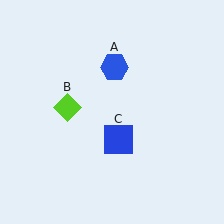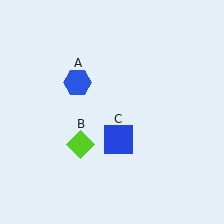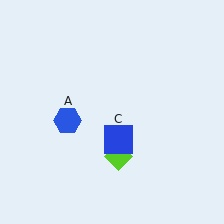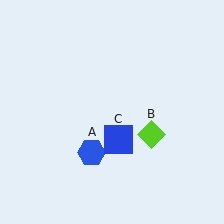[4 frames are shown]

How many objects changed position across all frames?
2 objects changed position: blue hexagon (object A), lime diamond (object B).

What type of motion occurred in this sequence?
The blue hexagon (object A), lime diamond (object B) rotated counterclockwise around the center of the scene.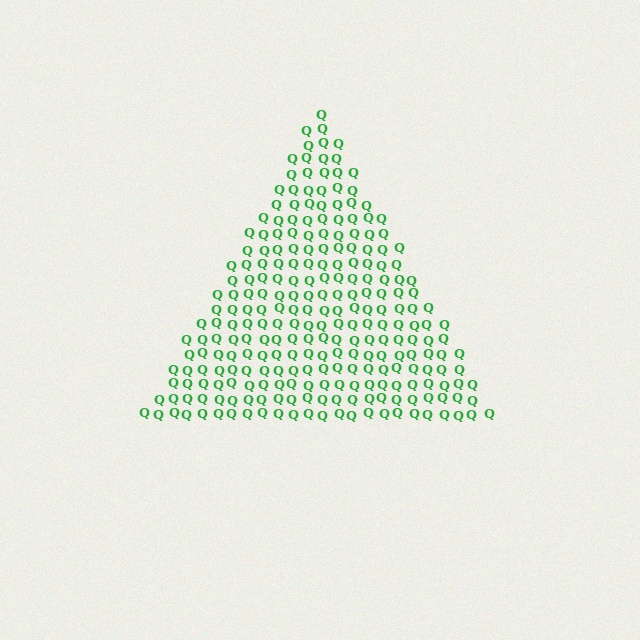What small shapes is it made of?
It is made of small letter Q's.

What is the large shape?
The large shape is a triangle.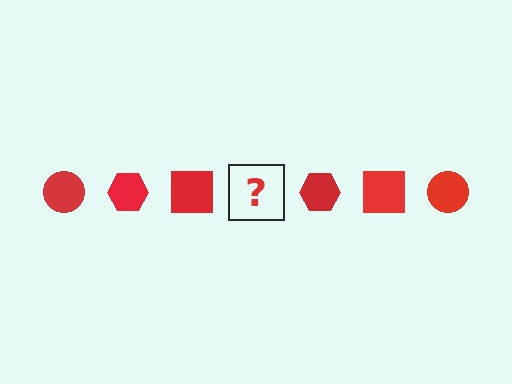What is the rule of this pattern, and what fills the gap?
The rule is that the pattern cycles through circle, hexagon, square shapes in red. The gap should be filled with a red circle.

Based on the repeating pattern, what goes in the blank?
The blank should be a red circle.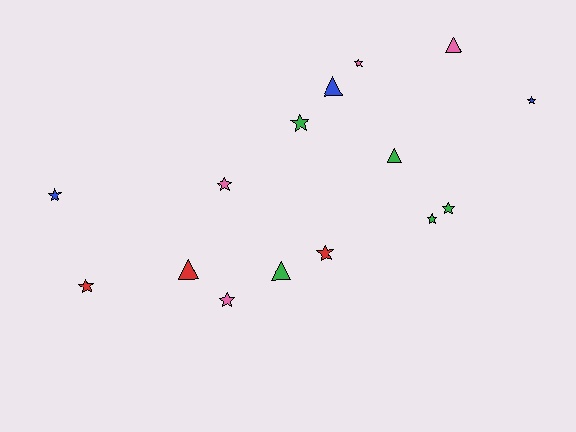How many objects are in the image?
There are 15 objects.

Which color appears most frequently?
Green, with 5 objects.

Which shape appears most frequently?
Star, with 10 objects.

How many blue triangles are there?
There is 1 blue triangle.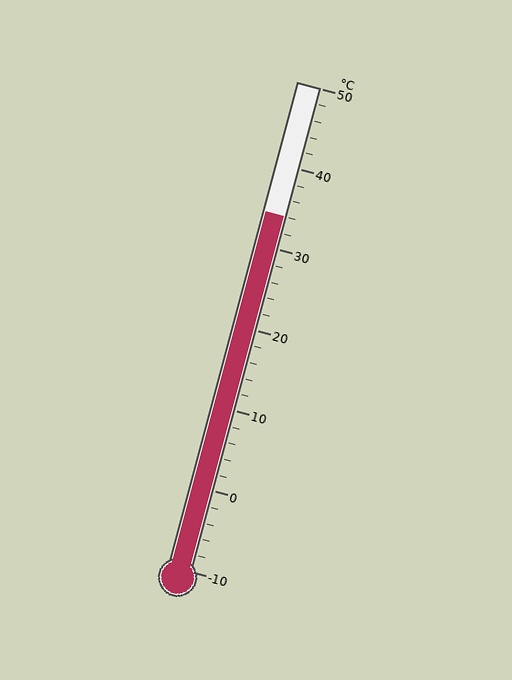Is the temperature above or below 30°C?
The temperature is above 30°C.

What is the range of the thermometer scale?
The thermometer scale ranges from -10°C to 50°C.